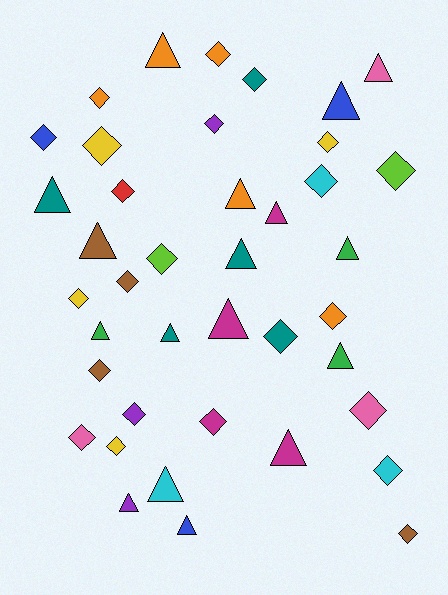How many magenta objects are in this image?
There are 4 magenta objects.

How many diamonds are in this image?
There are 23 diamonds.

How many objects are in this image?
There are 40 objects.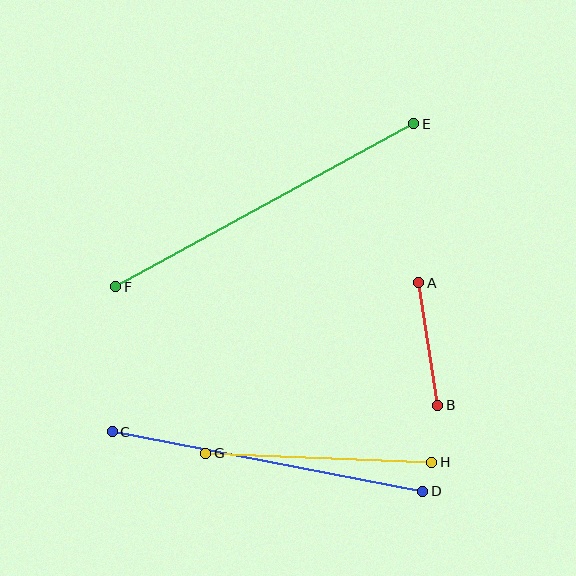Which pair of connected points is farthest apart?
Points E and F are farthest apart.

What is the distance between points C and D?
The distance is approximately 316 pixels.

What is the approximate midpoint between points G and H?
The midpoint is at approximately (319, 458) pixels.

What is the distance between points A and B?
The distance is approximately 124 pixels.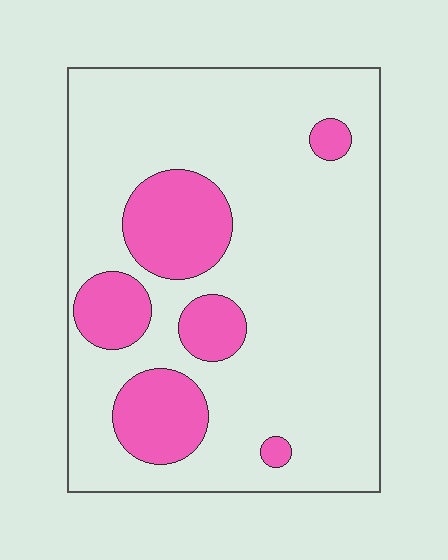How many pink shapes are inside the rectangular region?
6.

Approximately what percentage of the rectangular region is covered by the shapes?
Approximately 20%.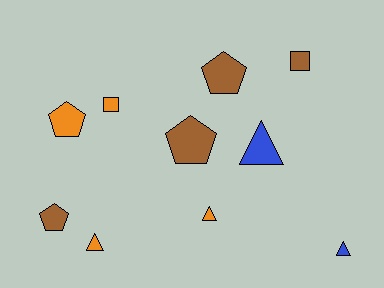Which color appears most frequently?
Brown, with 4 objects.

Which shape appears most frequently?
Triangle, with 4 objects.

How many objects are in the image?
There are 10 objects.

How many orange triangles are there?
There are 2 orange triangles.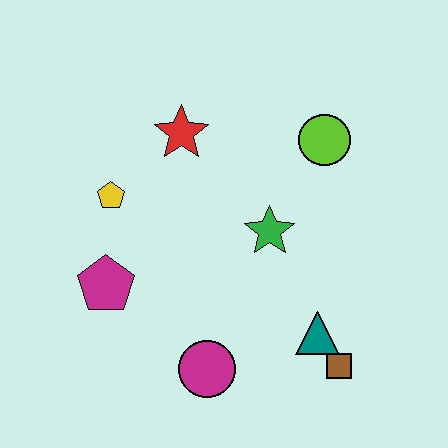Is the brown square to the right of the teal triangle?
Yes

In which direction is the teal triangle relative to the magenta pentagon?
The teal triangle is to the right of the magenta pentagon.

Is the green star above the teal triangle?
Yes